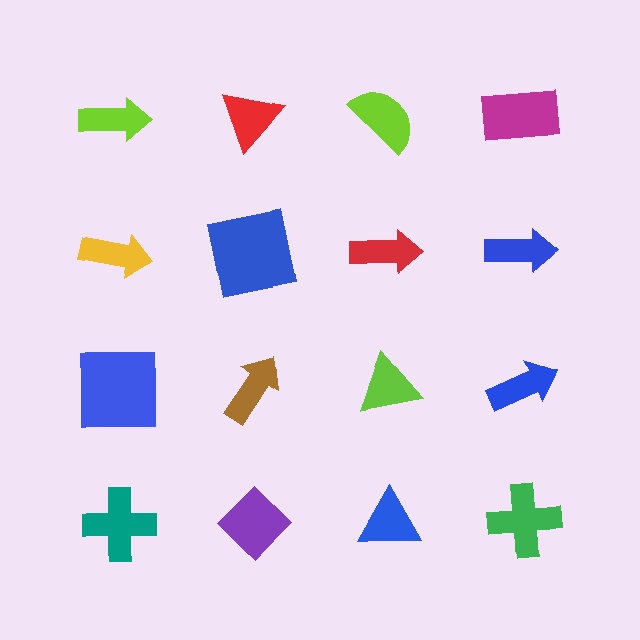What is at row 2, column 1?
A yellow arrow.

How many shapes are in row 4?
4 shapes.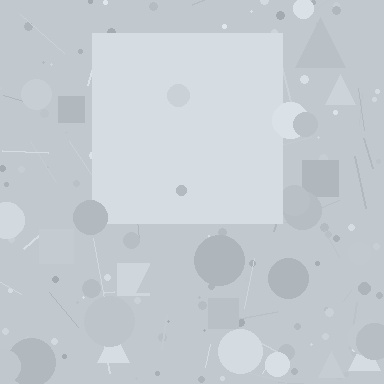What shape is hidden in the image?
A square is hidden in the image.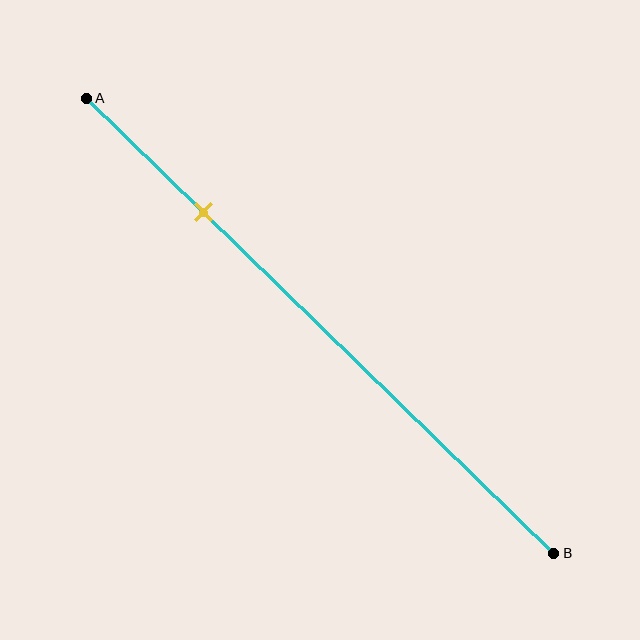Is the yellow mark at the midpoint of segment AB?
No, the mark is at about 25% from A, not at the 50% midpoint.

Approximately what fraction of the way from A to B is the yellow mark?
The yellow mark is approximately 25% of the way from A to B.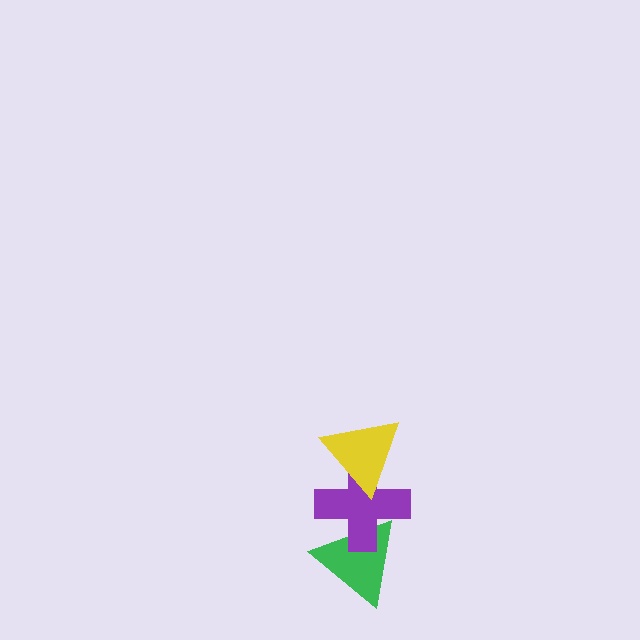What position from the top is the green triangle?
The green triangle is 3rd from the top.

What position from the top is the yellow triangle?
The yellow triangle is 1st from the top.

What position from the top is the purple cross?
The purple cross is 2nd from the top.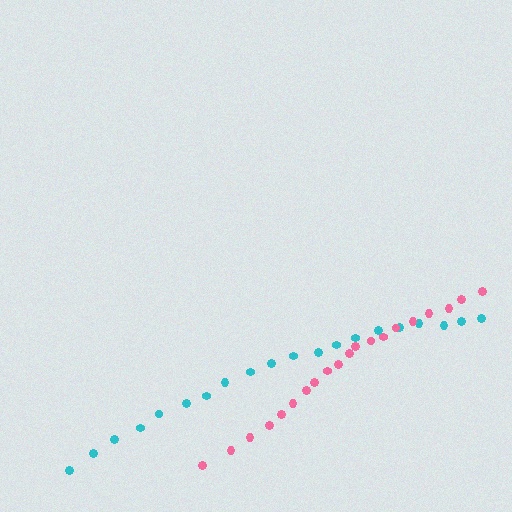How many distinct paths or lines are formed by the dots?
There are 2 distinct paths.